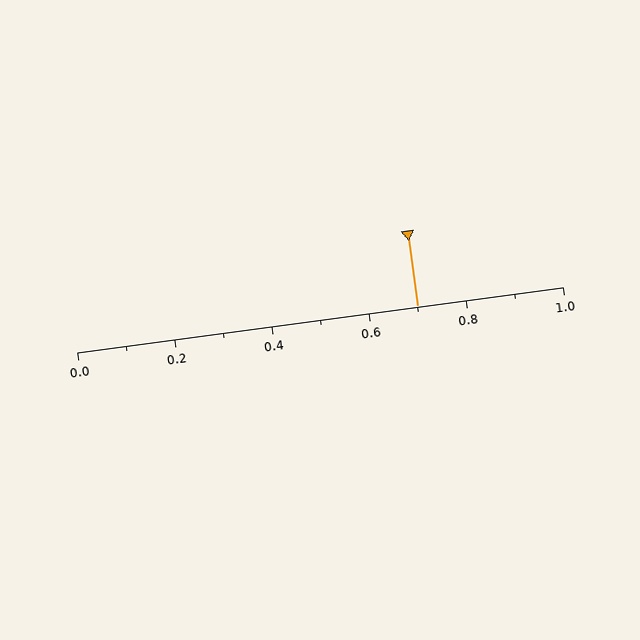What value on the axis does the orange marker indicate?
The marker indicates approximately 0.7.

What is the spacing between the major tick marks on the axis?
The major ticks are spaced 0.2 apart.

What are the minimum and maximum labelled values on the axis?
The axis runs from 0.0 to 1.0.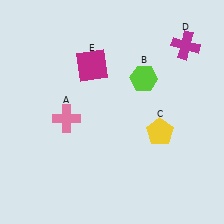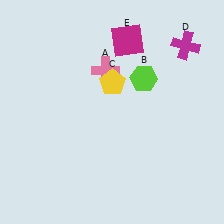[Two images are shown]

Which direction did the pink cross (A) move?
The pink cross (A) moved up.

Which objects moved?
The objects that moved are: the pink cross (A), the yellow pentagon (C), the magenta square (E).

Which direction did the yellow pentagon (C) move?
The yellow pentagon (C) moved up.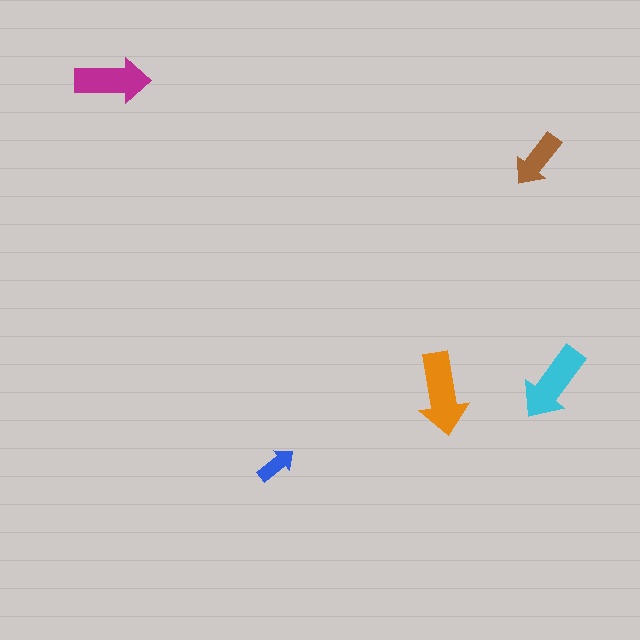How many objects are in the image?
There are 5 objects in the image.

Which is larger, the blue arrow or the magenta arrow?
The magenta one.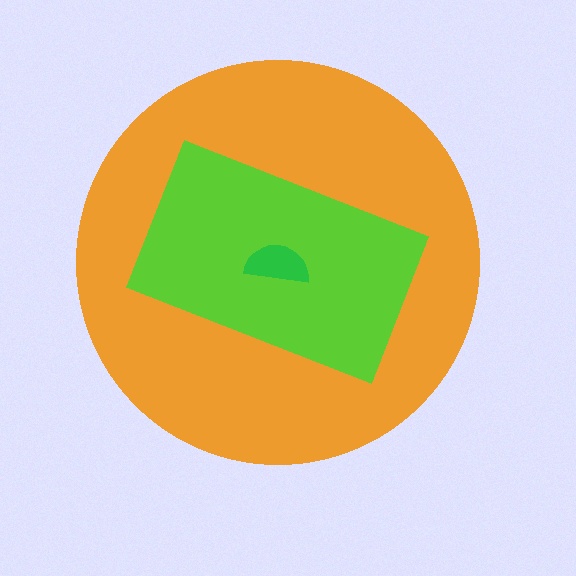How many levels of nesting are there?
3.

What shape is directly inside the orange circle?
The lime rectangle.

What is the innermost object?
The green semicircle.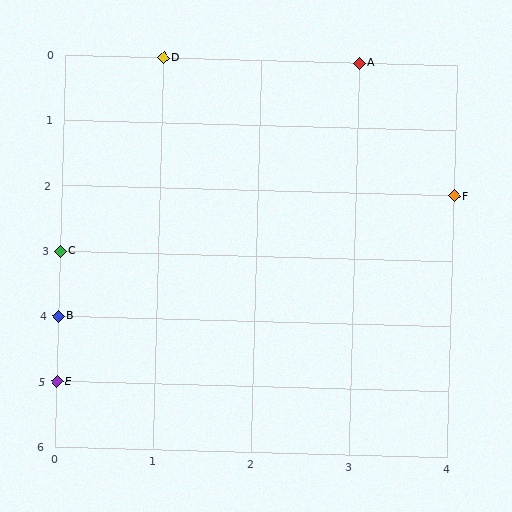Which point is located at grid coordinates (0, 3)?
Point C is at (0, 3).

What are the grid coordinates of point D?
Point D is at grid coordinates (1, 0).